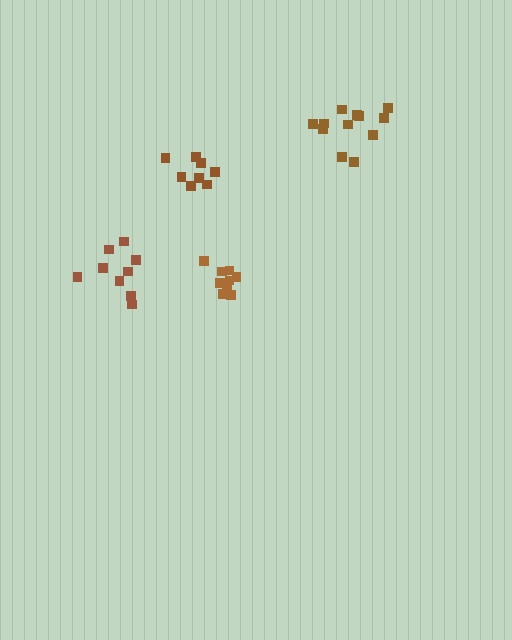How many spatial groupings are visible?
There are 4 spatial groupings.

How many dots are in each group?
Group 1: 8 dots, Group 2: 12 dots, Group 3: 9 dots, Group 4: 9 dots (38 total).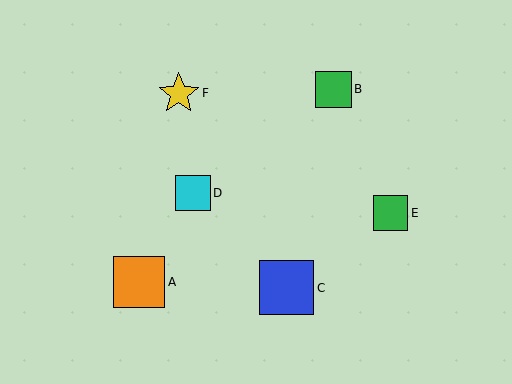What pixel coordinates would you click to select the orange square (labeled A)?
Click at (139, 282) to select the orange square A.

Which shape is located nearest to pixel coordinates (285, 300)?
The blue square (labeled C) at (287, 288) is nearest to that location.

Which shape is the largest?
The blue square (labeled C) is the largest.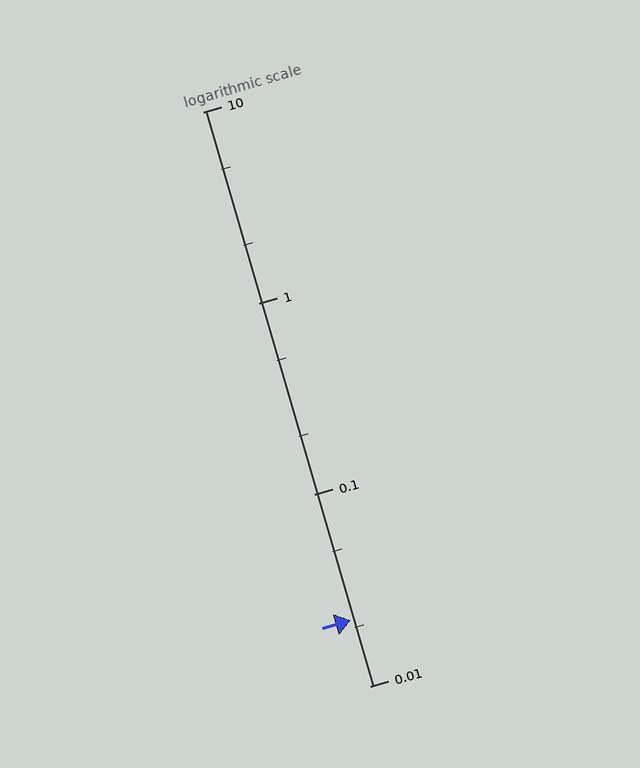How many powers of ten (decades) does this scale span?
The scale spans 3 decades, from 0.01 to 10.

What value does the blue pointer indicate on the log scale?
The pointer indicates approximately 0.022.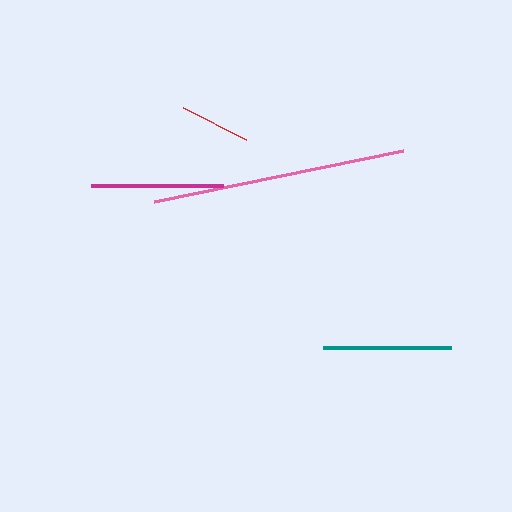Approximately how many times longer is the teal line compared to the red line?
The teal line is approximately 1.8 times the length of the red line.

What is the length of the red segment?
The red segment is approximately 70 pixels long.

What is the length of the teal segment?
The teal segment is approximately 129 pixels long.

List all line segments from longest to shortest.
From longest to shortest: pink, magenta, teal, red.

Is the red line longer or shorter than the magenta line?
The magenta line is longer than the red line.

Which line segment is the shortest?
The red line is the shortest at approximately 70 pixels.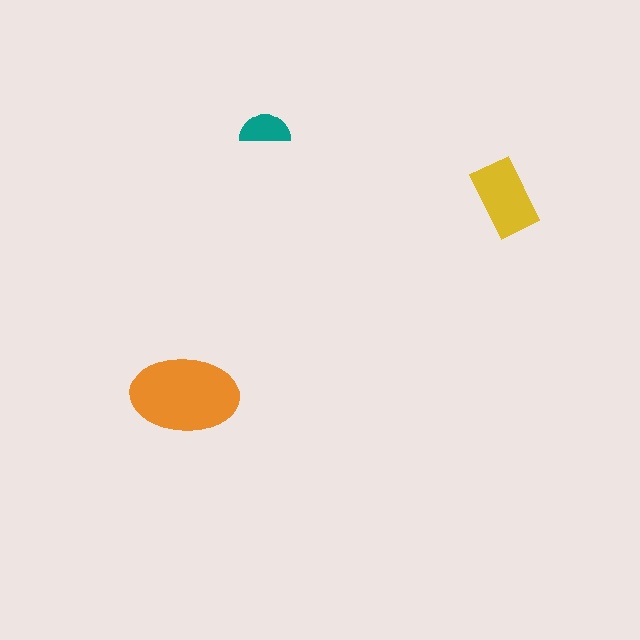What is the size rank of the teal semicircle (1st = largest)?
3rd.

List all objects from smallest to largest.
The teal semicircle, the yellow rectangle, the orange ellipse.